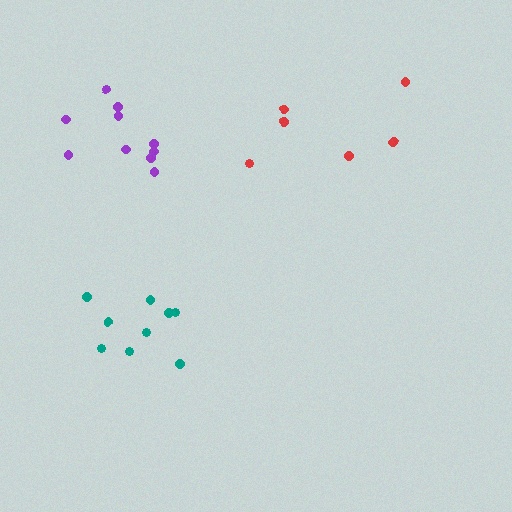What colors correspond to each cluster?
The clusters are colored: red, teal, purple.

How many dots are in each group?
Group 1: 6 dots, Group 2: 9 dots, Group 3: 10 dots (25 total).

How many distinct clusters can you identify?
There are 3 distinct clusters.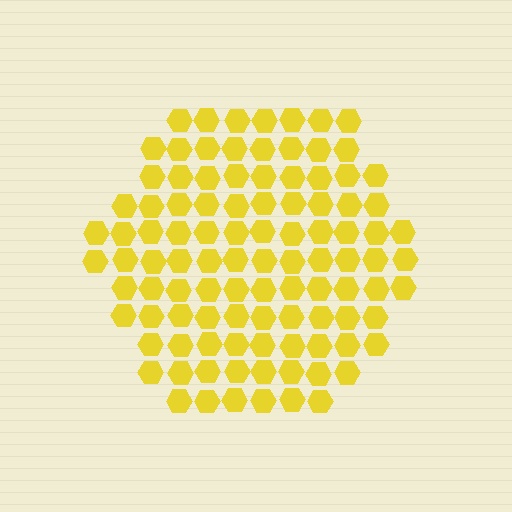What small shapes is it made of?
It is made of small hexagons.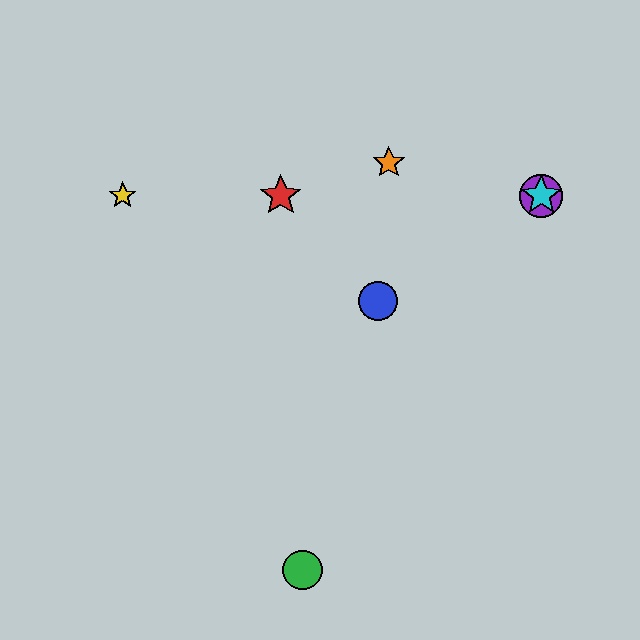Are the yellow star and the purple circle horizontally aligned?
Yes, both are at y≈196.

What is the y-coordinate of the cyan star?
The cyan star is at y≈196.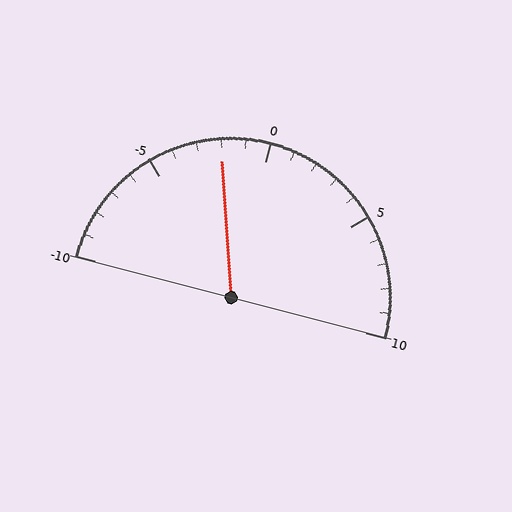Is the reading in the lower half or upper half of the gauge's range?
The reading is in the lower half of the range (-10 to 10).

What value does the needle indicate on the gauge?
The needle indicates approximately -2.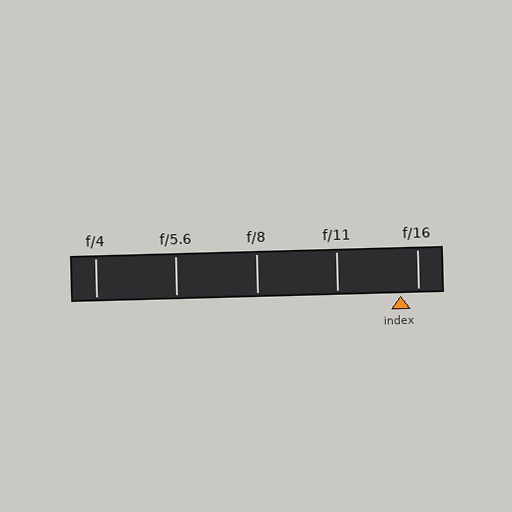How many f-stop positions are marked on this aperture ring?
There are 5 f-stop positions marked.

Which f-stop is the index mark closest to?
The index mark is closest to f/16.